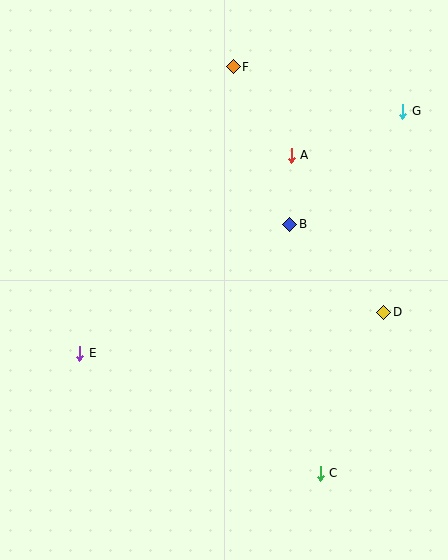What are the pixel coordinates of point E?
Point E is at (79, 353).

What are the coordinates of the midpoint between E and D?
The midpoint between E and D is at (232, 333).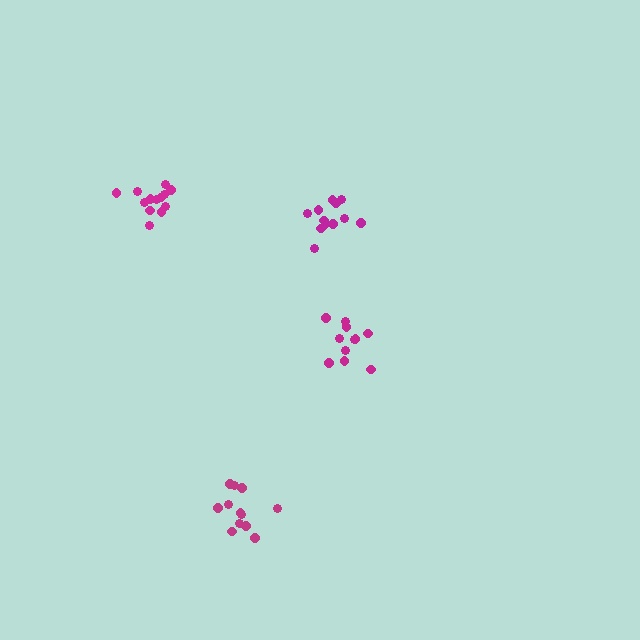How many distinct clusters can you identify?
There are 4 distinct clusters.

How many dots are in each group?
Group 1: 11 dots, Group 2: 12 dots, Group 3: 13 dots, Group 4: 12 dots (48 total).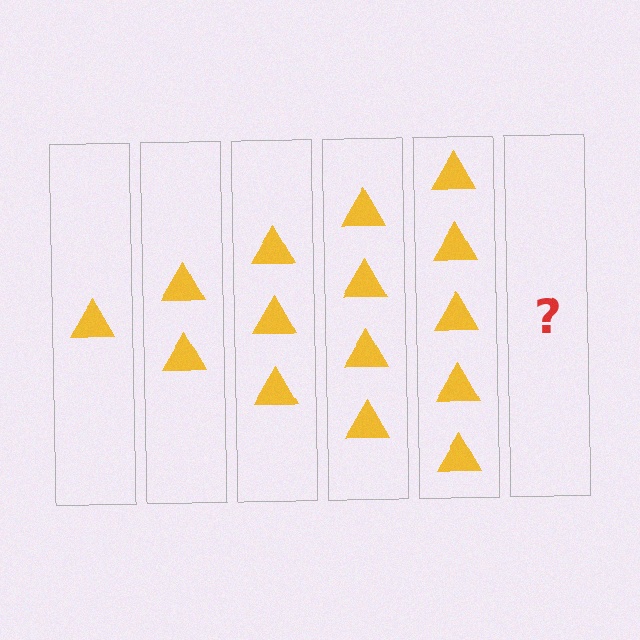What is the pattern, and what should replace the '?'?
The pattern is that each step adds one more triangle. The '?' should be 6 triangles.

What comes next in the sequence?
The next element should be 6 triangles.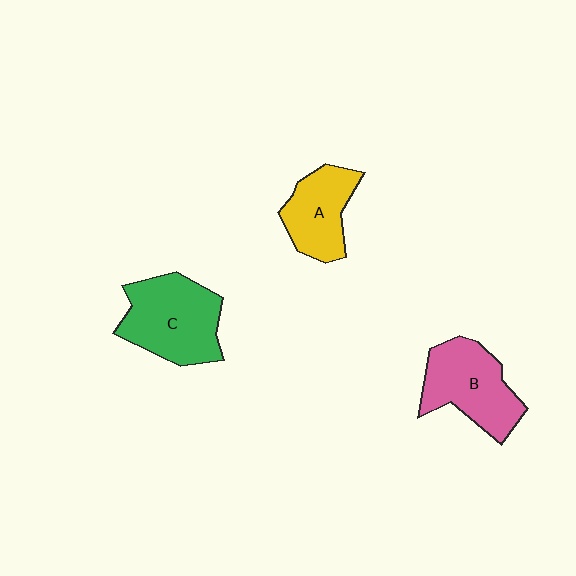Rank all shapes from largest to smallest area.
From largest to smallest: C (green), B (pink), A (yellow).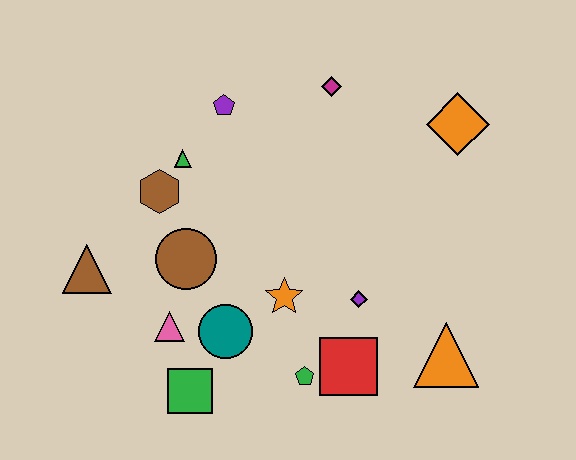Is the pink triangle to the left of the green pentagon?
Yes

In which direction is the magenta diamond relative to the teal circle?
The magenta diamond is above the teal circle.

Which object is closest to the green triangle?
The brown hexagon is closest to the green triangle.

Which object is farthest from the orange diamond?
The brown triangle is farthest from the orange diamond.